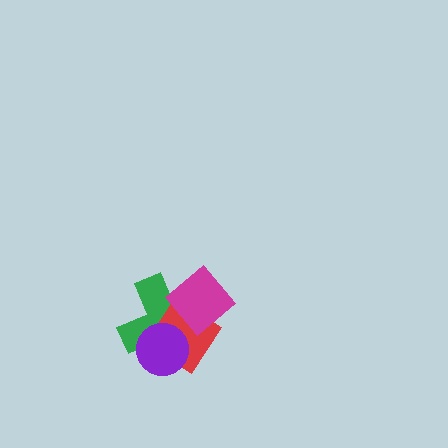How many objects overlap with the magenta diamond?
2 objects overlap with the magenta diamond.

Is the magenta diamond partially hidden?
No, no other shape covers it.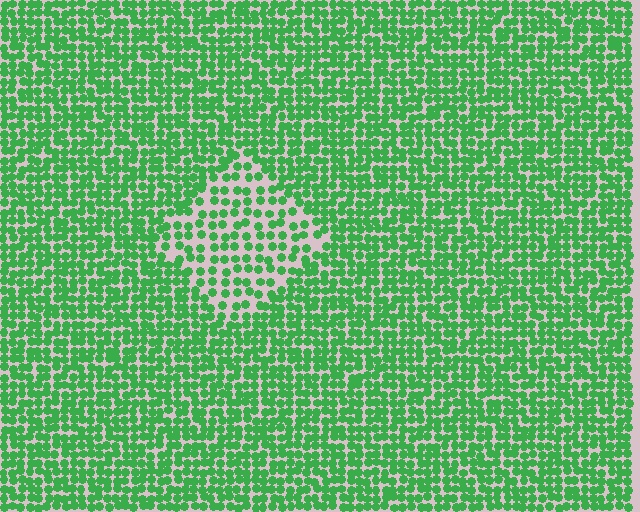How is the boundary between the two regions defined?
The boundary is defined by a change in element density (approximately 1.8x ratio). All elements are the same color, size, and shape.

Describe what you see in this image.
The image contains small green elements arranged at two different densities. A diamond-shaped region is visible where the elements are less densely packed than the surrounding area.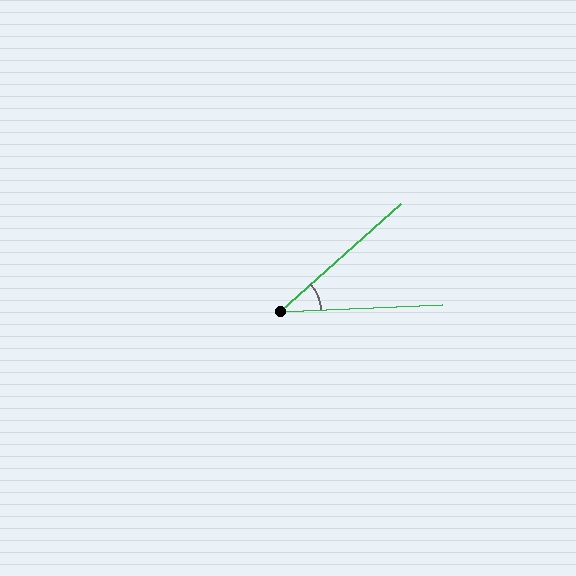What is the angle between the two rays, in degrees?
Approximately 39 degrees.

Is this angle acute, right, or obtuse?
It is acute.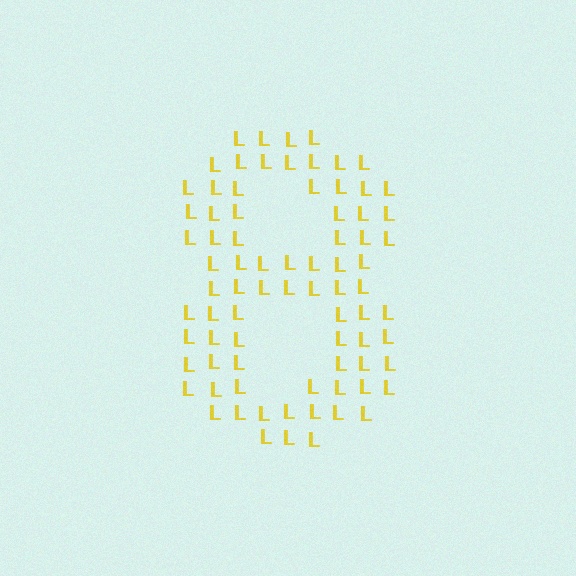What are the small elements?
The small elements are letter L's.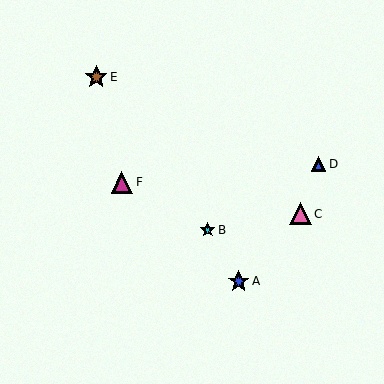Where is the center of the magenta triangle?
The center of the magenta triangle is at (122, 182).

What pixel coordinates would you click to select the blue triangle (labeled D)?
Click at (319, 164) to select the blue triangle D.